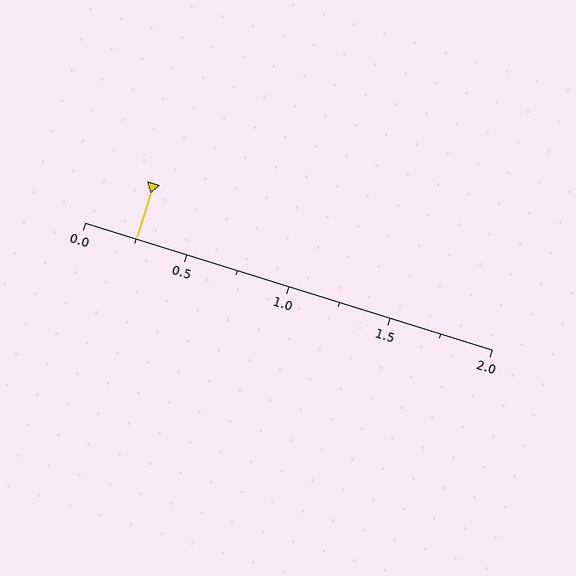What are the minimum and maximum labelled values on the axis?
The axis runs from 0.0 to 2.0.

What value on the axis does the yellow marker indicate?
The marker indicates approximately 0.25.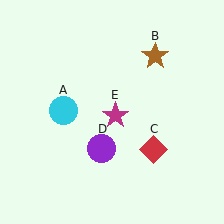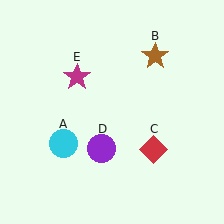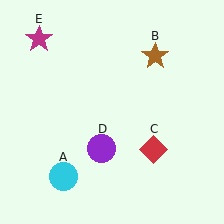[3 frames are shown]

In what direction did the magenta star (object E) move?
The magenta star (object E) moved up and to the left.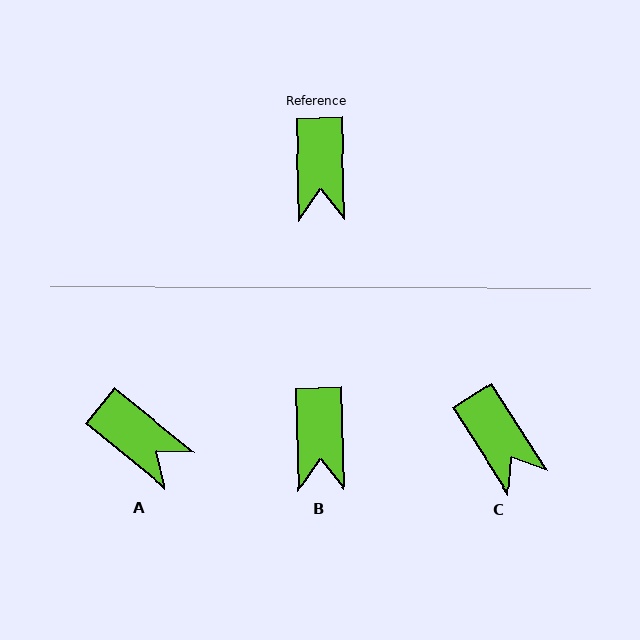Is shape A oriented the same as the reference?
No, it is off by about 50 degrees.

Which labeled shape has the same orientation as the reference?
B.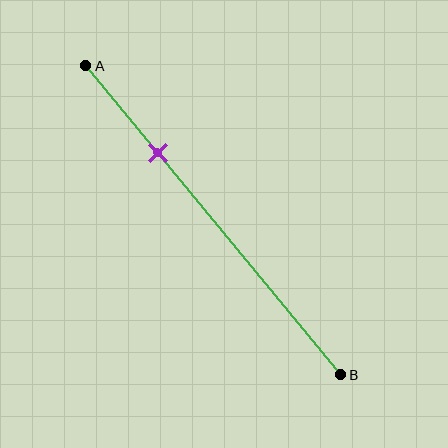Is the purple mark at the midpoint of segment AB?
No, the mark is at about 30% from A, not at the 50% midpoint.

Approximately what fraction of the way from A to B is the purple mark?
The purple mark is approximately 30% of the way from A to B.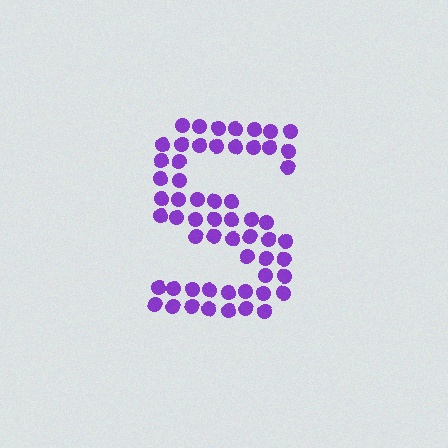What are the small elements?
The small elements are circles.